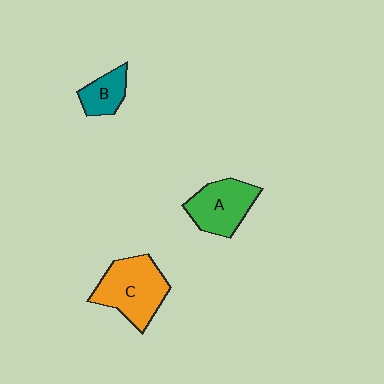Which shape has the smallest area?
Shape B (teal).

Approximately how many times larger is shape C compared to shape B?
Approximately 2.2 times.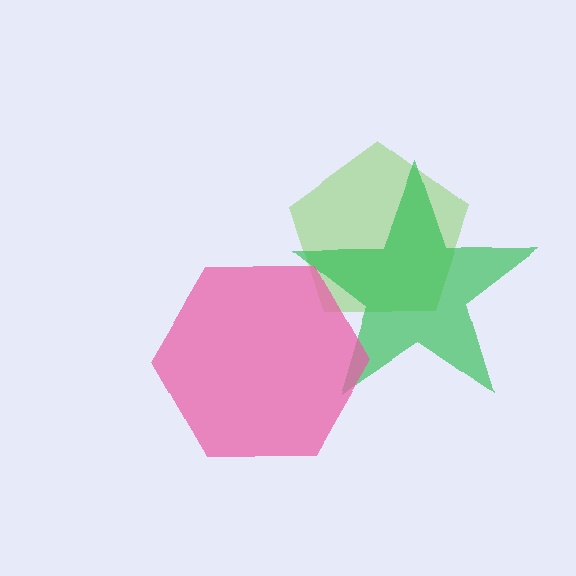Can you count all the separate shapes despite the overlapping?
Yes, there are 3 separate shapes.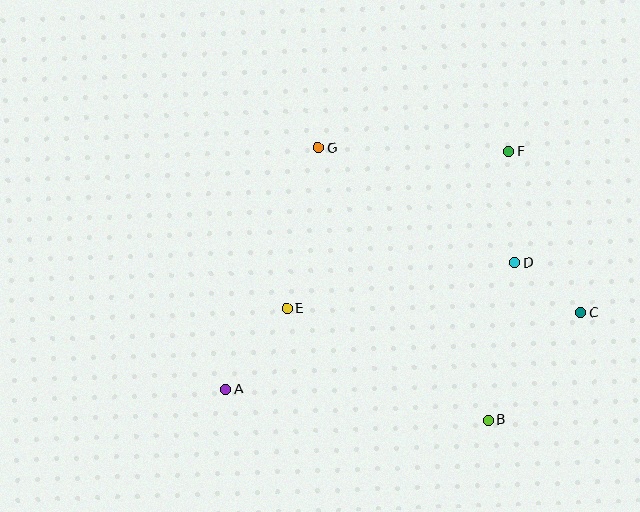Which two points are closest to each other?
Points C and D are closest to each other.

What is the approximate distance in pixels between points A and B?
The distance between A and B is approximately 264 pixels.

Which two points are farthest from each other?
Points A and F are farthest from each other.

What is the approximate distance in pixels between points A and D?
The distance between A and D is approximately 316 pixels.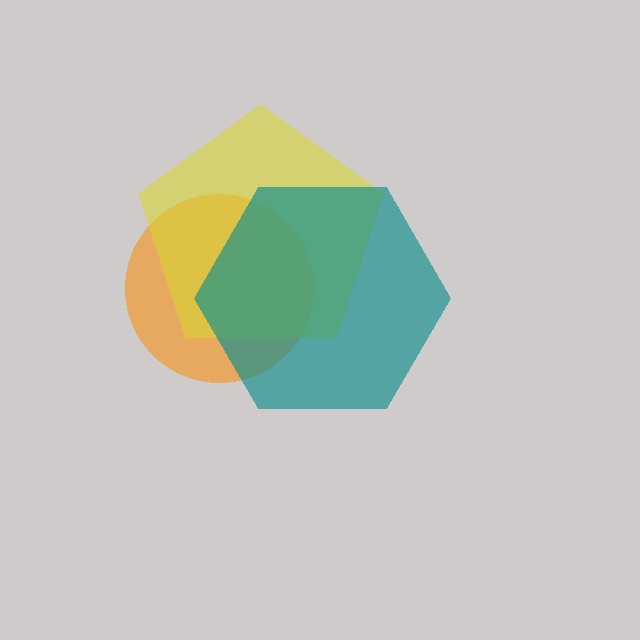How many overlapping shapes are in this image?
There are 3 overlapping shapes in the image.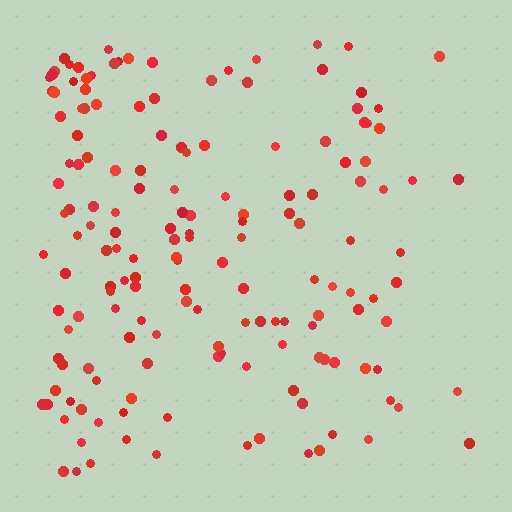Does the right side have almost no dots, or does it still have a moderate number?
Still a moderate number, just noticeably fewer than the left.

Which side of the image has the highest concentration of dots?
The left.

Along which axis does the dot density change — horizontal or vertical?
Horizontal.